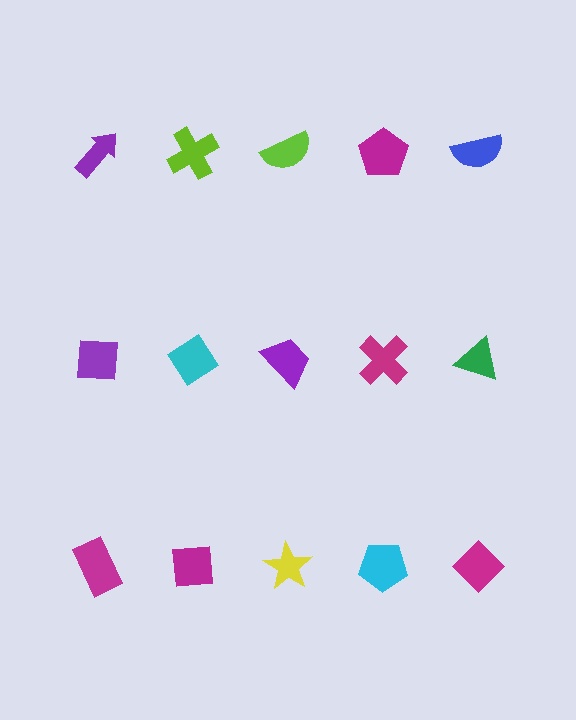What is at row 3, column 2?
A magenta square.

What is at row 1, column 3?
A lime semicircle.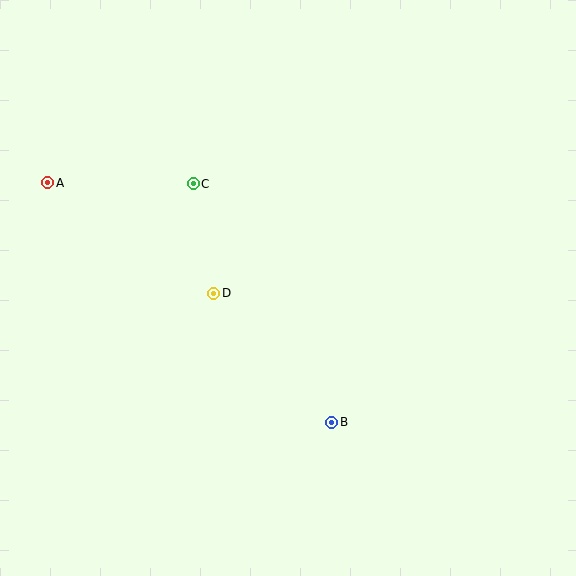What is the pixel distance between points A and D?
The distance between A and D is 200 pixels.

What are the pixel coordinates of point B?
Point B is at (332, 422).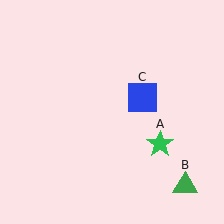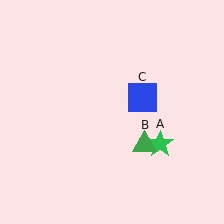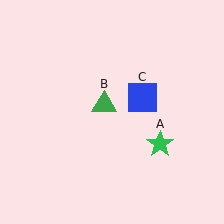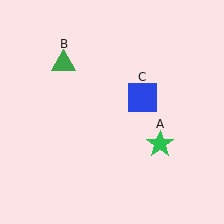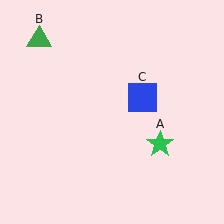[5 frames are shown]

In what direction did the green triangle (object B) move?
The green triangle (object B) moved up and to the left.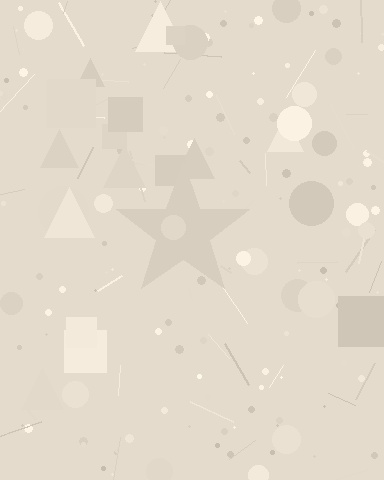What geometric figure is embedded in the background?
A star is embedded in the background.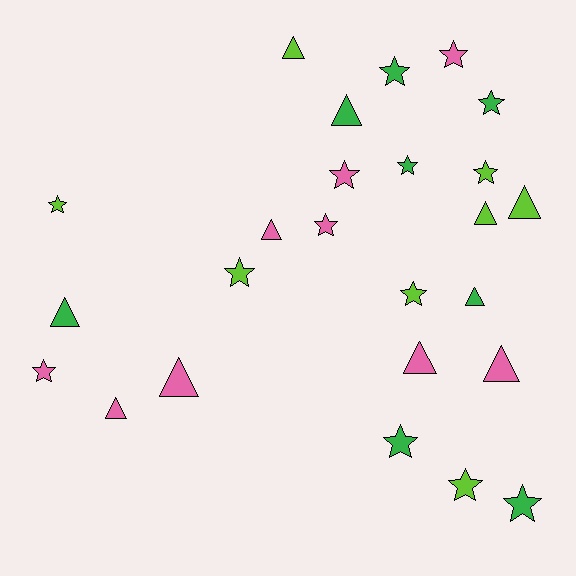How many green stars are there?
There are 5 green stars.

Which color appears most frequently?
Pink, with 9 objects.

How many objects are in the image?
There are 25 objects.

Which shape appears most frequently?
Star, with 14 objects.